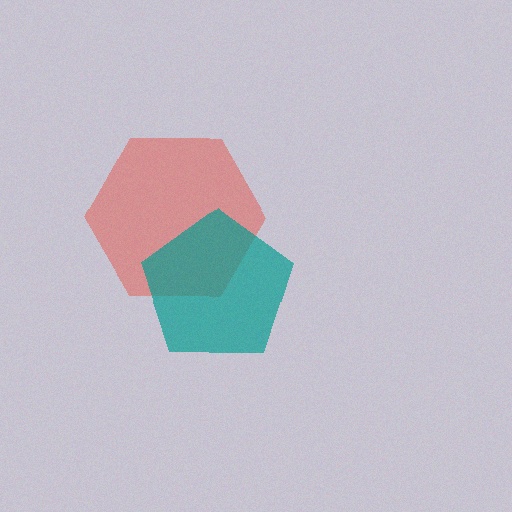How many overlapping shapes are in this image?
There are 2 overlapping shapes in the image.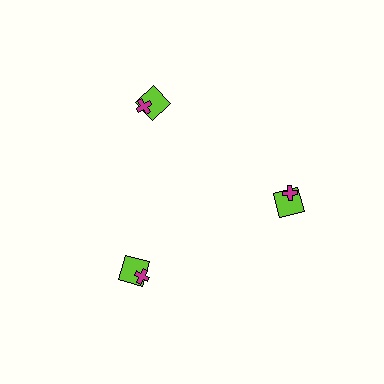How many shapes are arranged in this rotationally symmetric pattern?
There are 6 shapes, arranged in 3 groups of 2.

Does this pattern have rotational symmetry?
Yes, this pattern has 3-fold rotational symmetry. It looks the same after rotating 120 degrees around the center.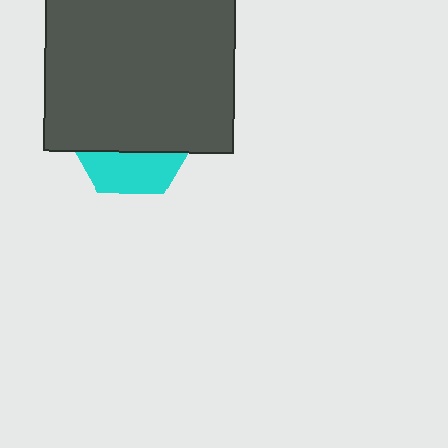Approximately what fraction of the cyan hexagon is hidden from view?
Roughly 67% of the cyan hexagon is hidden behind the dark gray square.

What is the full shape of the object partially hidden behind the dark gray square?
The partially hidden object is a cyan hexagon.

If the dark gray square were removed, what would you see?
You would see the complete cyan hexagon.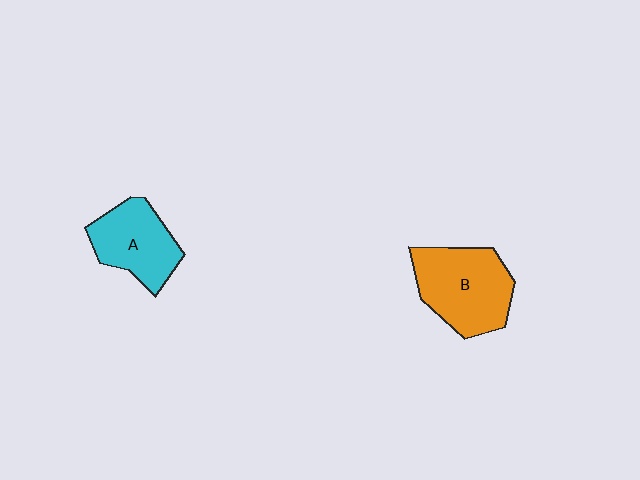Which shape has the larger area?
Shape B (orange).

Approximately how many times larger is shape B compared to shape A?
Approximately 1.3 times.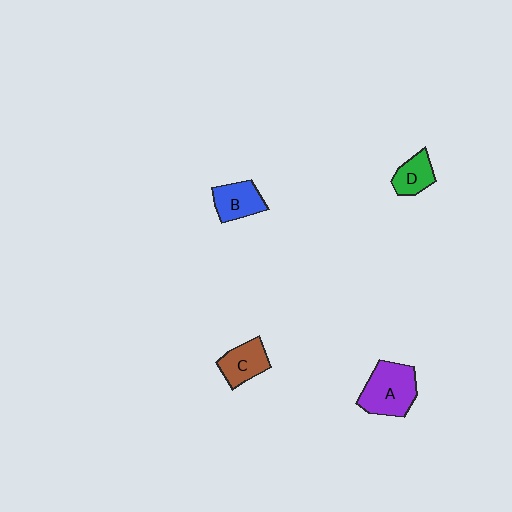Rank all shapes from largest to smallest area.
From largest to smallest: A (purple), C (brown), B (blue), D (green).